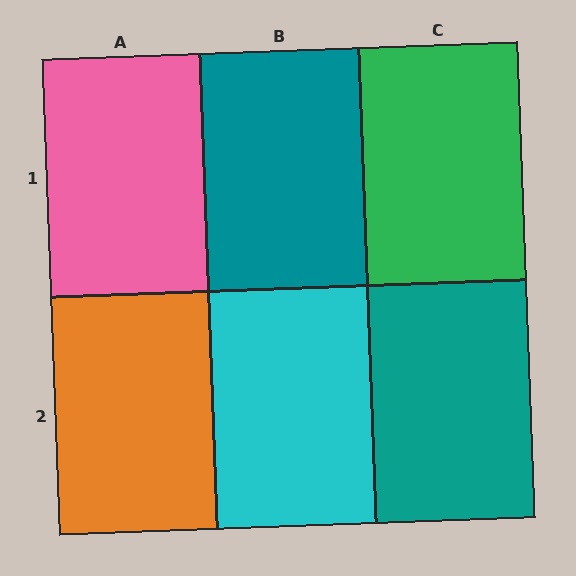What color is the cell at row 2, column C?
Teal.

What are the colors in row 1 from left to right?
Pink, teal, green.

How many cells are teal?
2 cells are teal.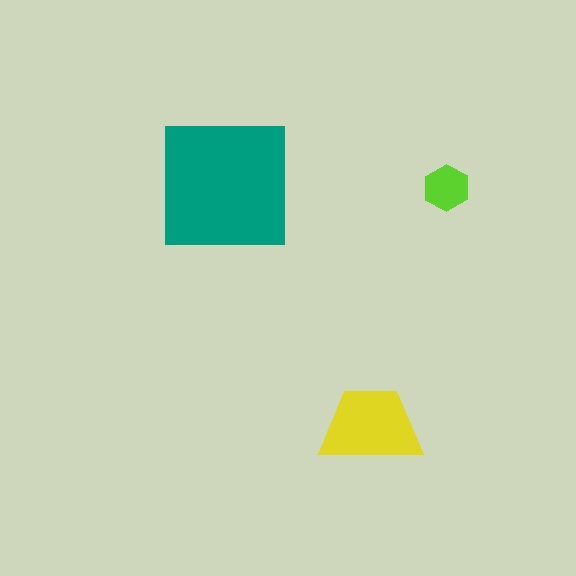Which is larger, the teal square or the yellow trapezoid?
The teal square.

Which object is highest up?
The teal square is topmost.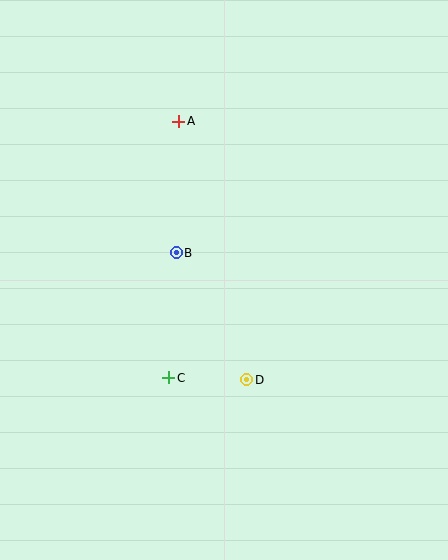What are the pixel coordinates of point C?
Point C is at (169, 378).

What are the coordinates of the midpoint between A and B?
The midpoint between A and B is at (178, 187).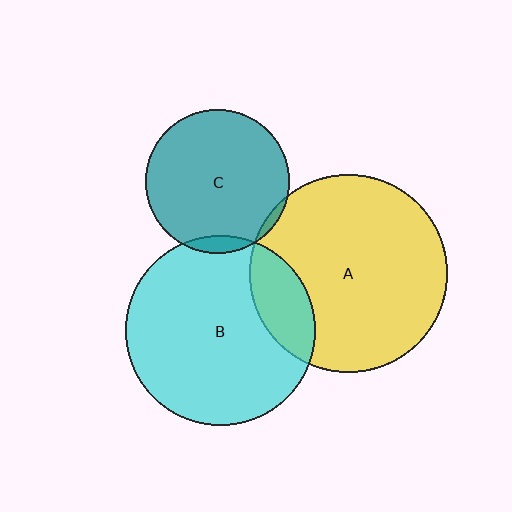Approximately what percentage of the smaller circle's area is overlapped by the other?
Approximately 5%.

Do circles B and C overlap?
Yes.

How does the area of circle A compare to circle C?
Approximately 1.9 times.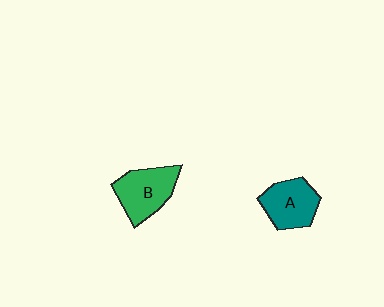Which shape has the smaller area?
Shape A (teal).